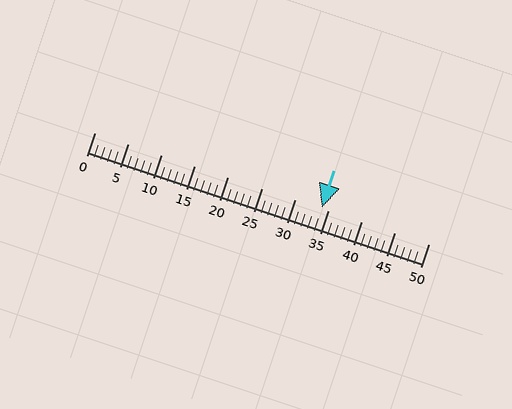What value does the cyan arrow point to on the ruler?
The cyan arrow points to approximately 34.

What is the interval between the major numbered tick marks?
The major tick marks are spaced 5 units apart.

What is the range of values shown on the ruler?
The ruler shows values from 0 to 50.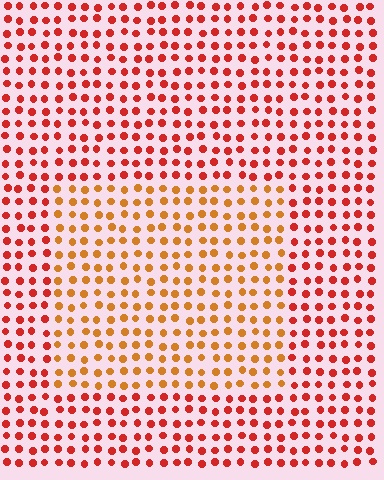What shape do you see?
I see a rectangle.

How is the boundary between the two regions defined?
The boundary is defined purely by a slight shift in hue (about 31 degrees). Spacing, size, and orientation are identical on both sides.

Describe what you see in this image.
The image is filled with small red elements in a uniform arrangement. A rectangle-shaped region is visible where the elements are tinted to a slightly different hue, forming a subtle color boundary.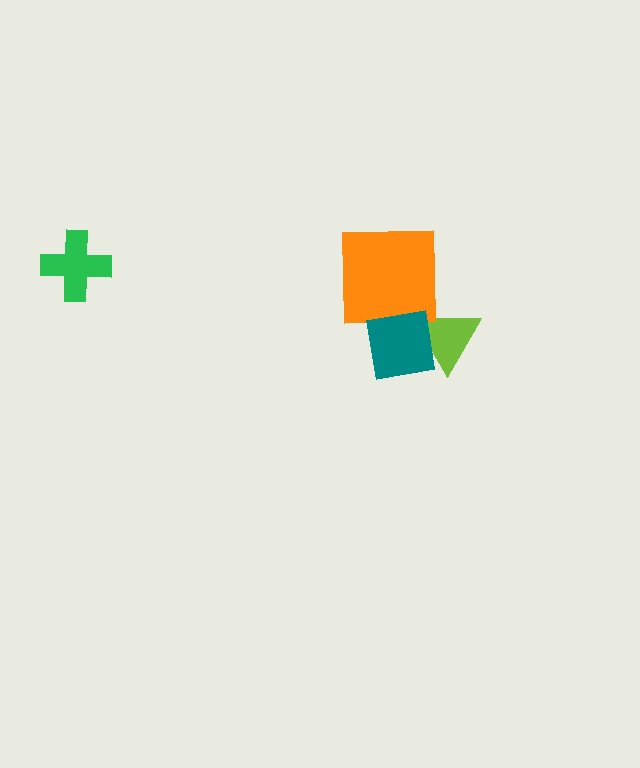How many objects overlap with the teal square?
2 objects overlap with the teal square.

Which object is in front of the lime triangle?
The teal square is in front of the lime triangle.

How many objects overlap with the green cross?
0 objects overlap with the green cross.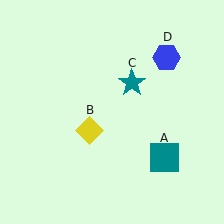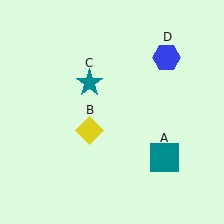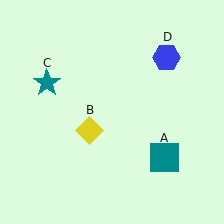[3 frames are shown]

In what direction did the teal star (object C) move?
The teal star (object C) moved left.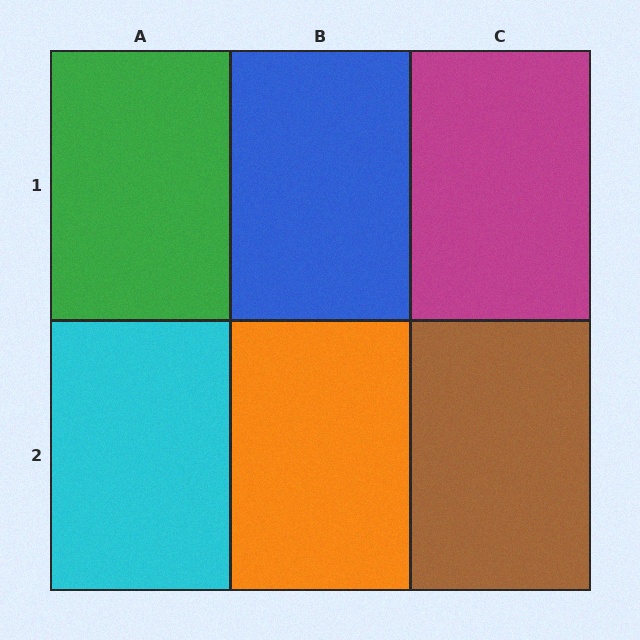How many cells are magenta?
1 cell is magenta.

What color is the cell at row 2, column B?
Orange.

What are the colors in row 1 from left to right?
Green, blue, magenta.